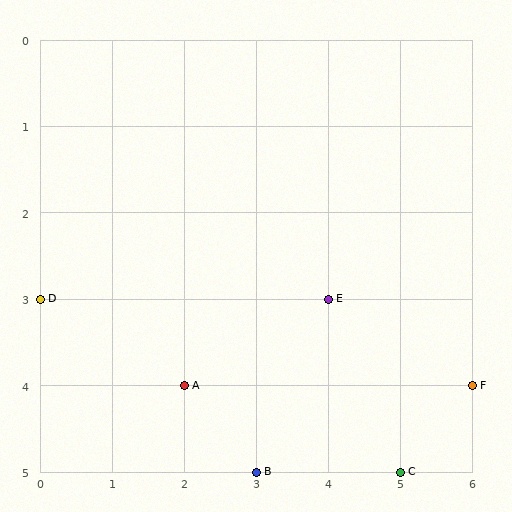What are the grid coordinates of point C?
Point C is at grid coordinates (5, 5).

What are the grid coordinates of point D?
Point D is at grid coordinates (0, 3).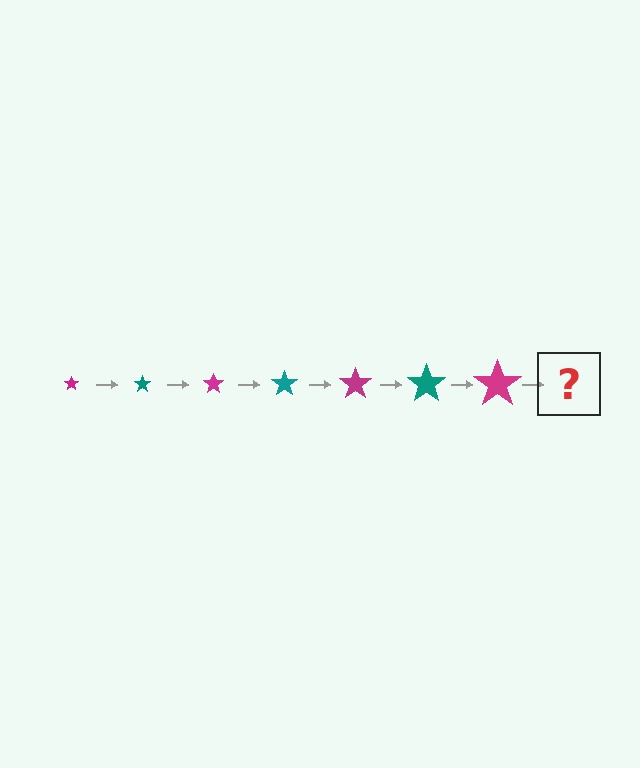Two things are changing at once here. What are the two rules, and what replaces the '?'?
The two rules are that the star grows larger each step and the color cycles through magenta and teal. The '?' should be a teal star, larger than the previous one.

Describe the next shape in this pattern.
It should be a teal star, larger than the previous one.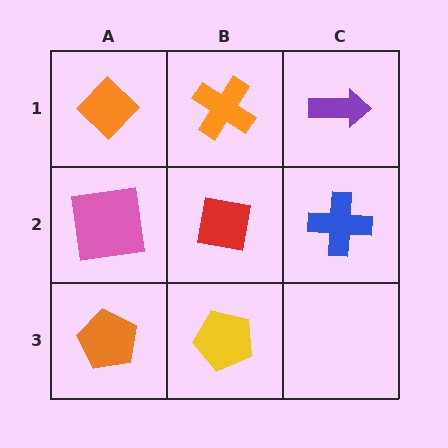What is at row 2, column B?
A red square.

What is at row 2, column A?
A pink square.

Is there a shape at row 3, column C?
No, that cell is empty.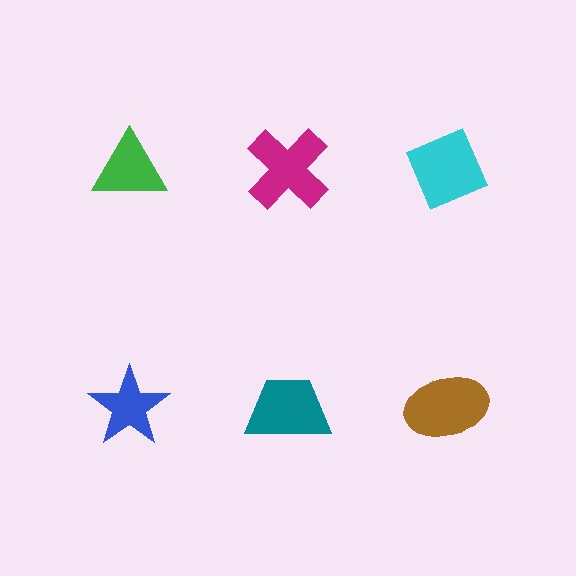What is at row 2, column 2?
A teal trapezoid.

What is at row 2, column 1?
A blue star.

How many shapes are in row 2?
3 shapes.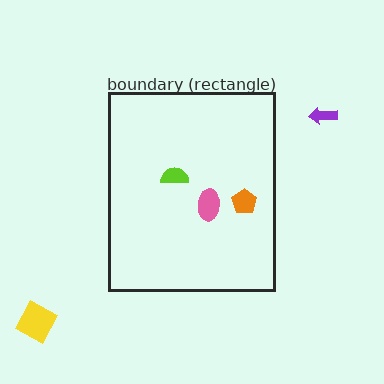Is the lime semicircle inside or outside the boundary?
Inside.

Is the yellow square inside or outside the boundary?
Outside.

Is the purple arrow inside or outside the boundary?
Outside.